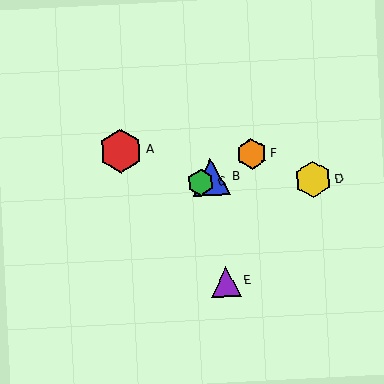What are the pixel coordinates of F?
Object F is at (252, 154).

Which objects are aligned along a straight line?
Objects B, C, F are aligned along a straight line.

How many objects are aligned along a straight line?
3 objects (B, C, F) are aligned along a straight line.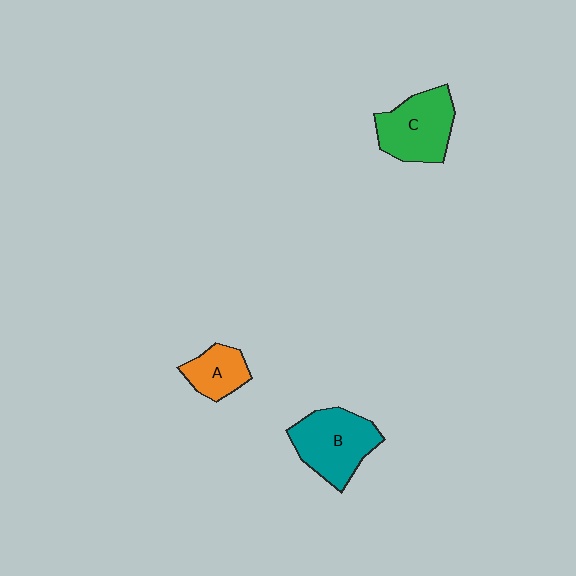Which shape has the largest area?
Shape B (teal).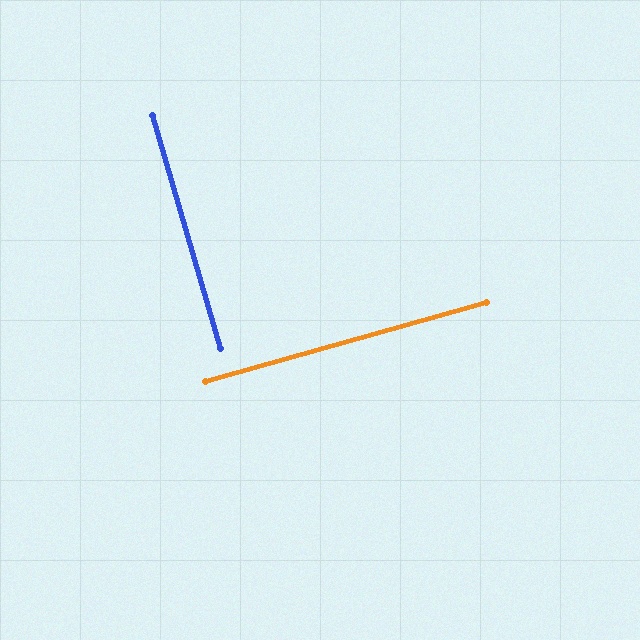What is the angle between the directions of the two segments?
Approximately 89 degrees.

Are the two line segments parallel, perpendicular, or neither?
Perpendicular — they meet at approximately 89°.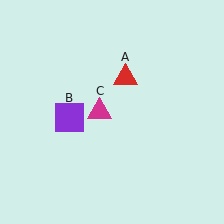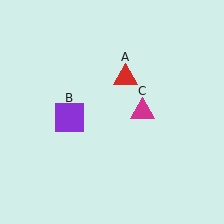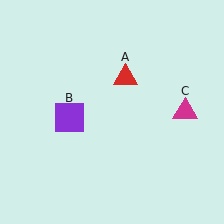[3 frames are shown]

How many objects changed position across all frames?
1 object changed position: magenta triangle (object C).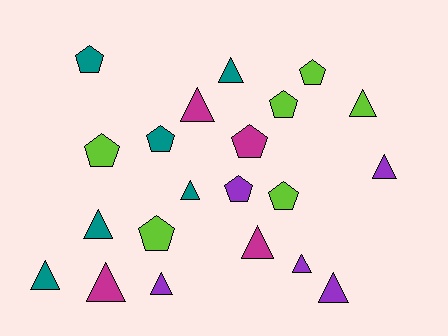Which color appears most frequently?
Lime, with 6 objects.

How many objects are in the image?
There are 21 objects.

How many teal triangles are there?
There are 4 teal triangles.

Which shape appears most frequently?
Triangle, with 12 objects.